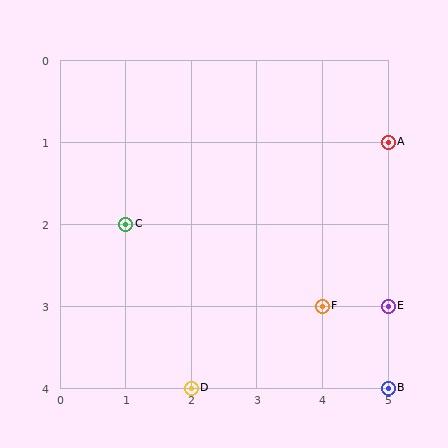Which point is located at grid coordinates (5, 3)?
Point E is at (5, 3).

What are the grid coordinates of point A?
Point A is at grid coordinates (5, 1).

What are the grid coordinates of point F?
Point F is at grid coordinates (4, 3).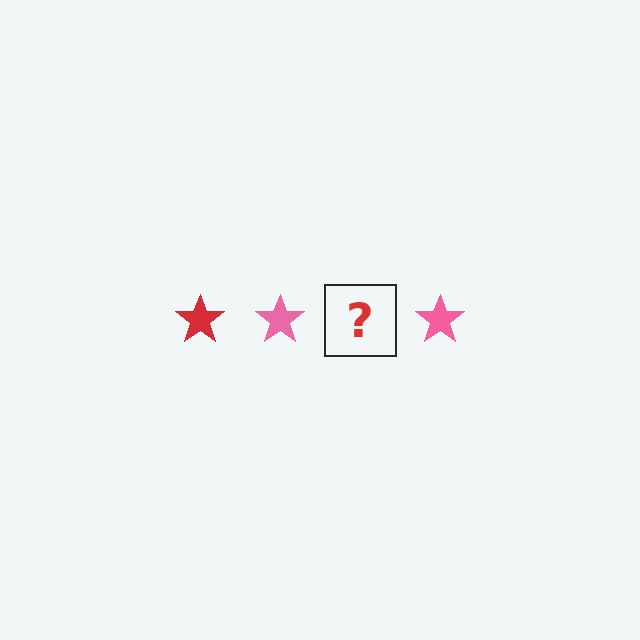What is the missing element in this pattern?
The missing element is a red star.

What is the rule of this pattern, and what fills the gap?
The rule is that the pattern cycles through red, pink stars. The gap should be filled with a red star.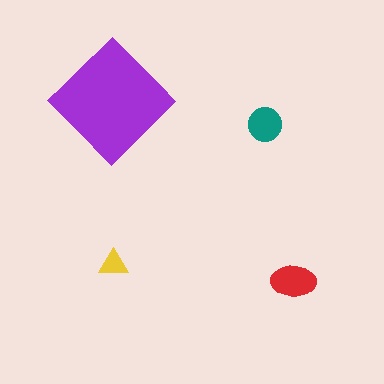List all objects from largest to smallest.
The purple diamond, the red ellipse, the teal circle, the yellow triangle.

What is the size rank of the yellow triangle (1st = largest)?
4th.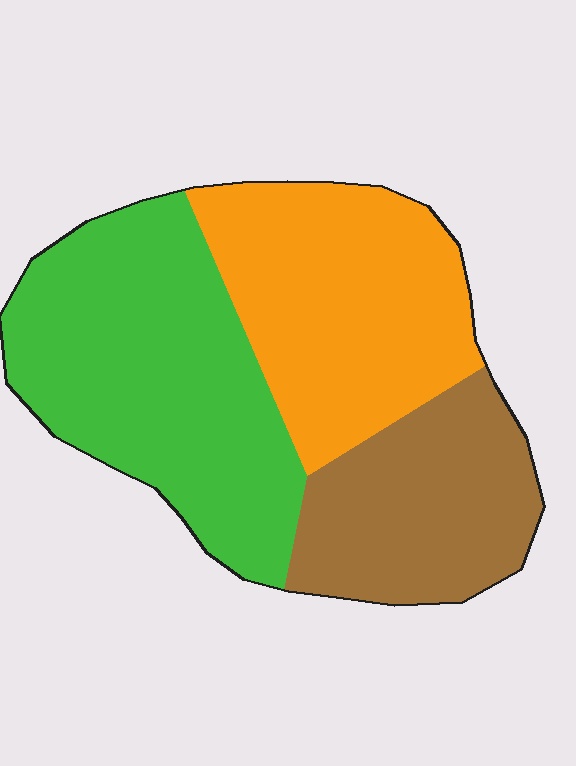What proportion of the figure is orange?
Orange takes up about one third (1/3) of the figure.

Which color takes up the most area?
Green, at roughly 40%.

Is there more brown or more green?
Green.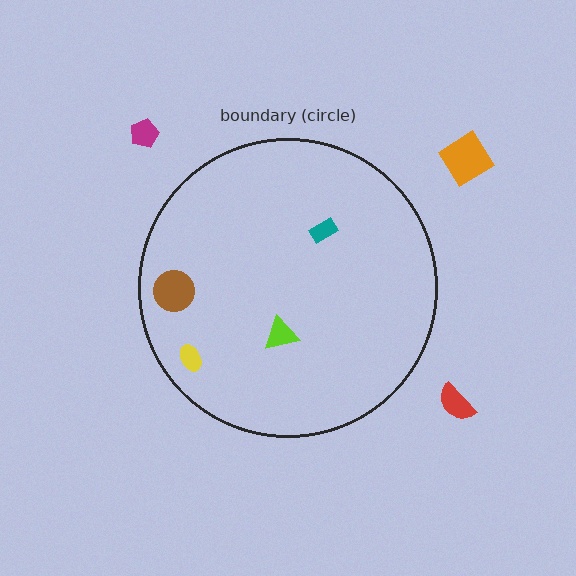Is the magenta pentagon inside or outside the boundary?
Outside.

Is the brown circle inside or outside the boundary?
Inside.